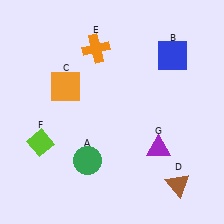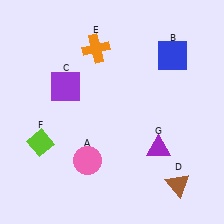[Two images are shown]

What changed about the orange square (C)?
In Image 1, C is orange. In Image 2, it changed to purple.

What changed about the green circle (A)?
In Image 1, A is green. In Image 2, it changed to pink.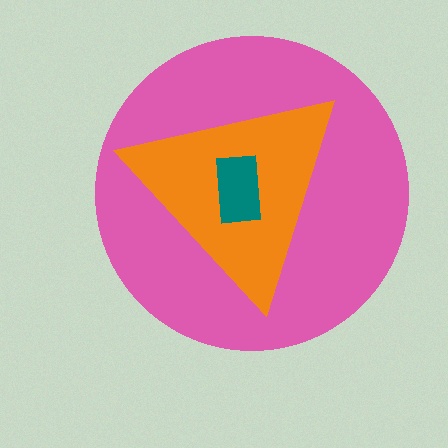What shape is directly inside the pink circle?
The orange triangle.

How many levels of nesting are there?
3.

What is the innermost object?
The teal rectangle.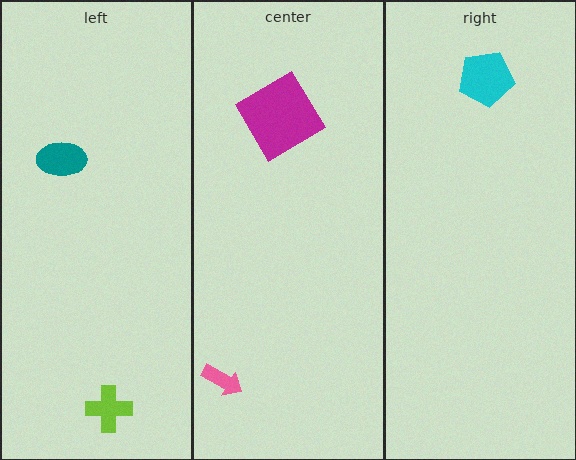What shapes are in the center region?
The magenta diamond, the pink arrow.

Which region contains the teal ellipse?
The left region.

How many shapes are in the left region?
2.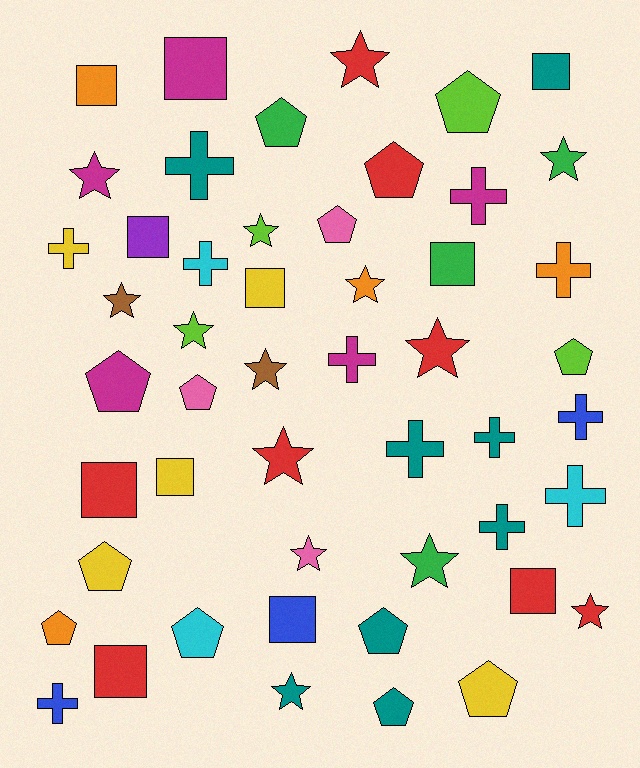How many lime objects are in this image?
There are 4 lime objects.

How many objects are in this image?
There are 50 objects.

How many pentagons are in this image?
There are 13 pentagons.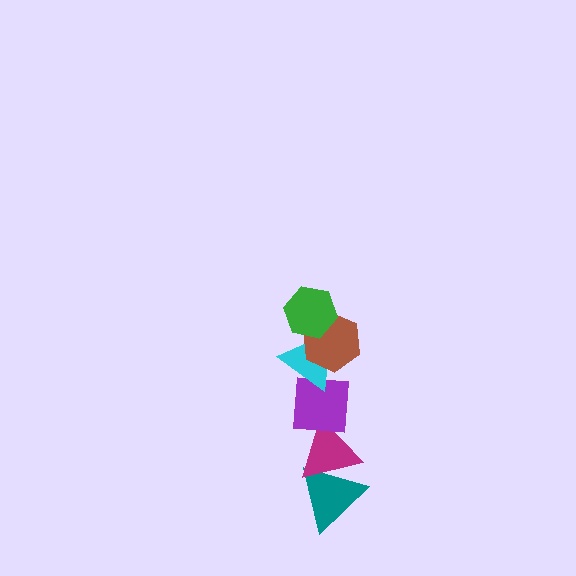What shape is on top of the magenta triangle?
The purple square is on top of the magenta triangle.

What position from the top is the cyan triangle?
The cyan triangle is 3rd from the top.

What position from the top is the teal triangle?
The teal triangle is 6th from the top.